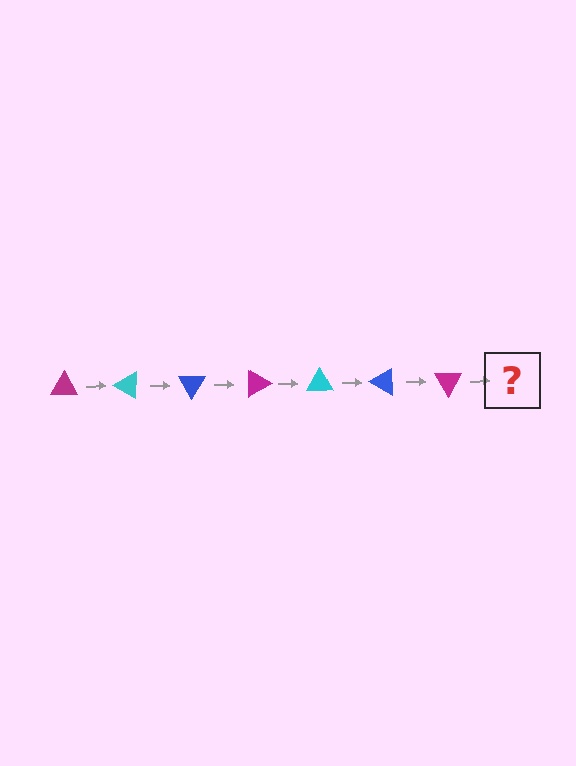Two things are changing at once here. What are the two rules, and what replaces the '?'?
The two rules are that it rotates 30 degrees each step and the color cycles through magenta, cyan, and blue. The '?' should be a cyan triangle, rotated 210 degrees from the start.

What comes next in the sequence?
The next element should be a cyan triangle, rotated 210 degrees from the start.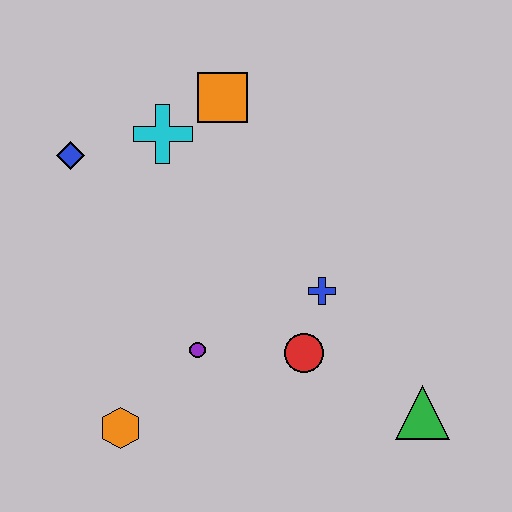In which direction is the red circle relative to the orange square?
The red circle is below the orange square.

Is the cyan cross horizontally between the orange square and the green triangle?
No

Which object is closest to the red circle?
The blue cross is closest to the red circle.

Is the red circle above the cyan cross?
No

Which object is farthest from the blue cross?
The blue diamond is farthest from the blue cross.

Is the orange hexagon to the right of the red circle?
No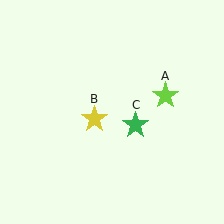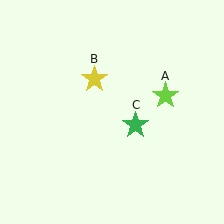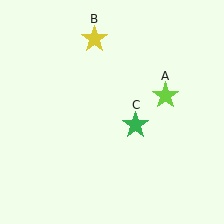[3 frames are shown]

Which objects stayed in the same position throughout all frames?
Lime star (object A) and green star (object C) remained stationary.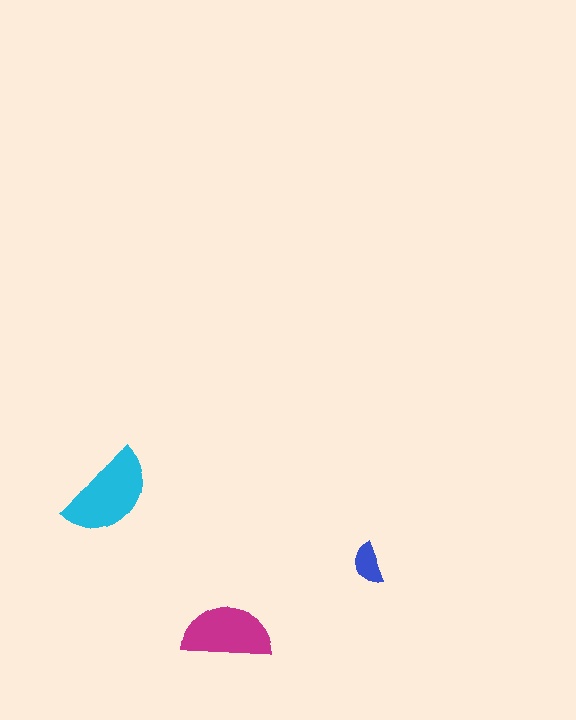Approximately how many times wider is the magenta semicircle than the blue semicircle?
About 2 times wider.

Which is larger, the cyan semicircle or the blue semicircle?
The cyan one.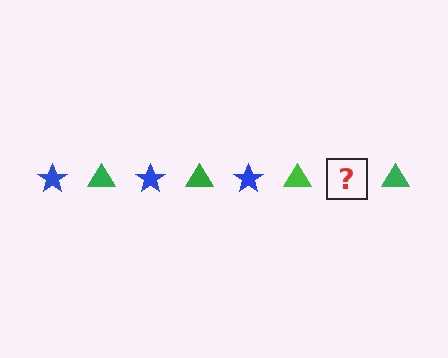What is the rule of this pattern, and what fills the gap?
The rule is that the pattern alternates between blue star and green triangle. The gap should be filled with a blue star.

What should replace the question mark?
The question mark should be replaced with a blue star.